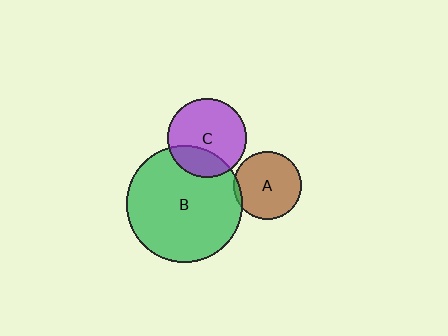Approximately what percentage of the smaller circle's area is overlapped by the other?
Approximately 5%.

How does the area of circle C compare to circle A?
Approximately 1.3 times.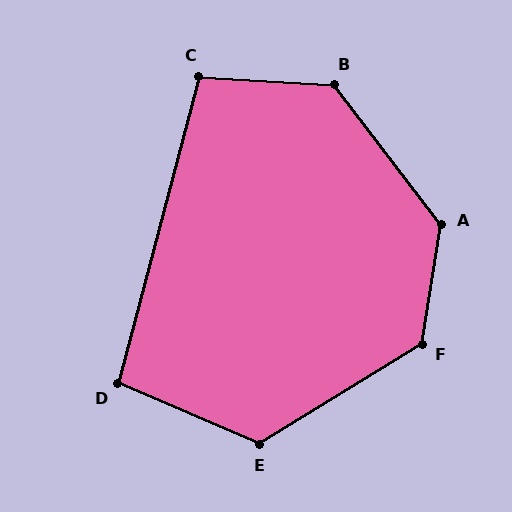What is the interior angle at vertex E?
Approximately 125 degrees (obtuse).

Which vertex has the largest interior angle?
A, at approximately 133 degrees.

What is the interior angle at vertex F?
Approximately 131 degrees (obtuse).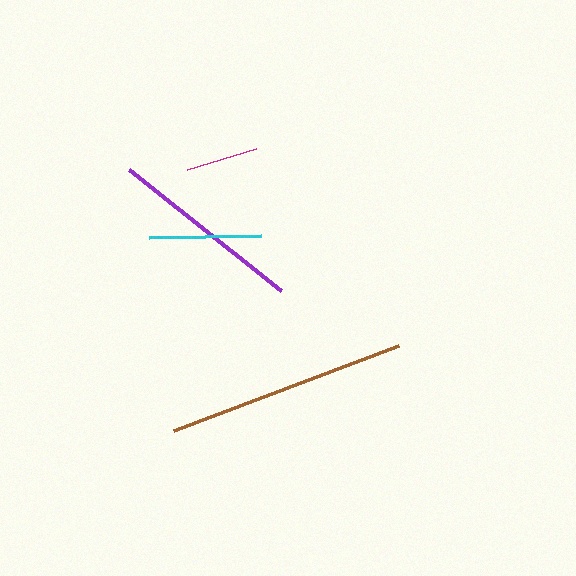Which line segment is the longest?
The brown line is the longest at approximately 241 pixels.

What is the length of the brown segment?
The brown segment is approximately 241 pixels long.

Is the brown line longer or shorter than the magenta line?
The brown line is longer than the magenta line.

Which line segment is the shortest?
The magenta line is the shortest at approximately 72 pixels.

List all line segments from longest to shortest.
From longest to shortest: brown, purple, cyan, magenta.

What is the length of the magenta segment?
The magenta segment is approximately 72 pixels long.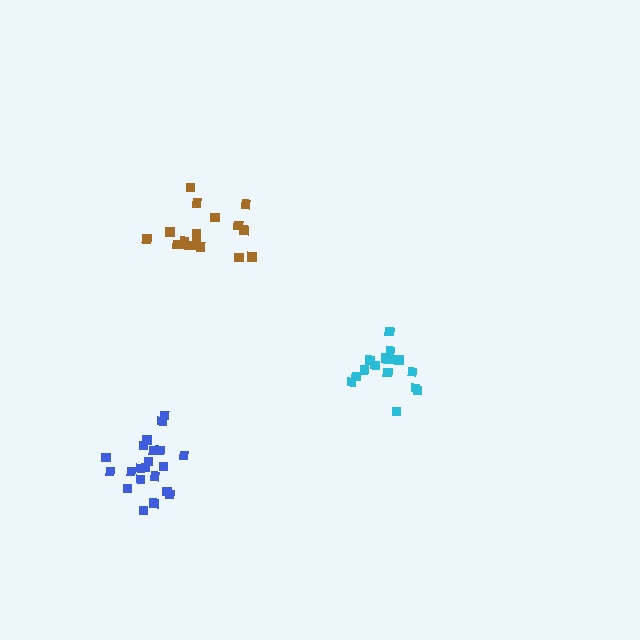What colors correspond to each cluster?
The clusters are colored: cyan, blue, brown.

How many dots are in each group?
Group 1: 16 dots, Group 2: 21 dots, Group 3: 17 dots (54 total).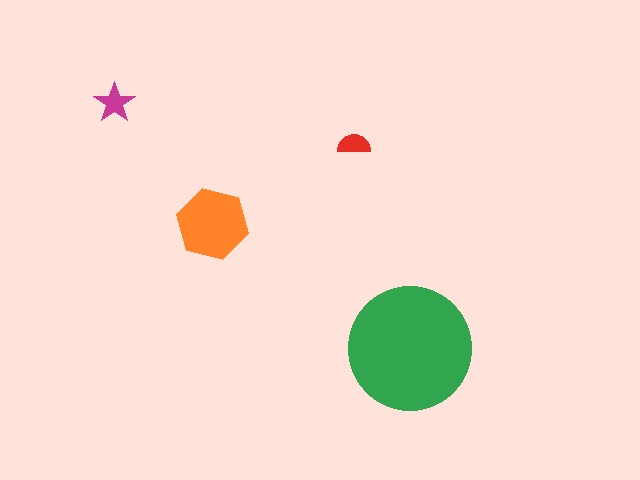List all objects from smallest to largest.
The red semicircle, the magenta star, the orange hexagon, the green circle.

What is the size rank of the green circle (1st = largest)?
1st.